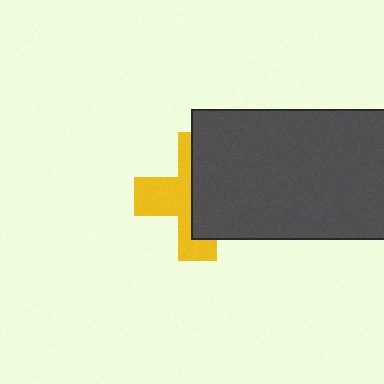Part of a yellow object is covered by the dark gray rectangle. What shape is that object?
It is a cross.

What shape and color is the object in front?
The object in front is a dark gray rectangle.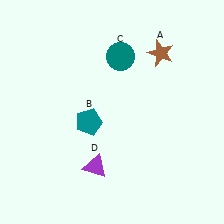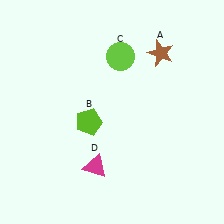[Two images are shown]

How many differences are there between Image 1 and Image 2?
There are 3 differences between the two images.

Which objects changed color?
B changed from teal to lime. C changed from teal to lime. D changed from purple to magenta.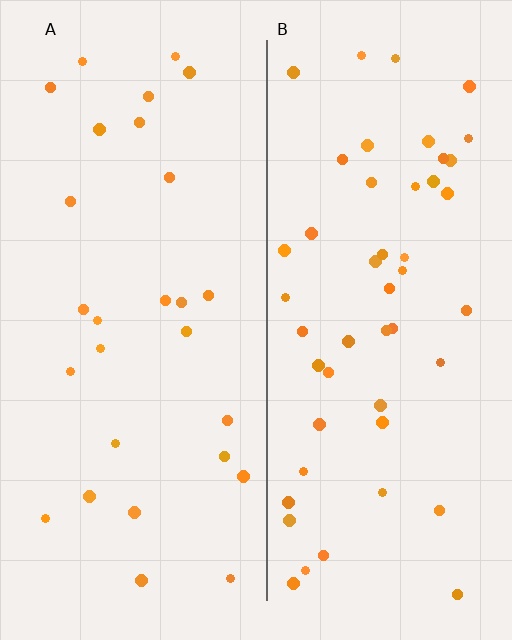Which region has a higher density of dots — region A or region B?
B (the right).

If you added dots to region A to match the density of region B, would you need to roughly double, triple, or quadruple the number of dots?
Approximately double.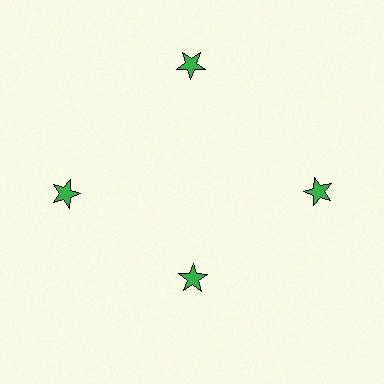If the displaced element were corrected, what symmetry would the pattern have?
It would have 4-fold rotational symmetry — the pattern would map onto itself every 90 degrees.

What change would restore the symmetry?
The symmetry would be restored by moving it outward, back onto the ring so that all 4 stars sit at equal angles and equal distance from the center.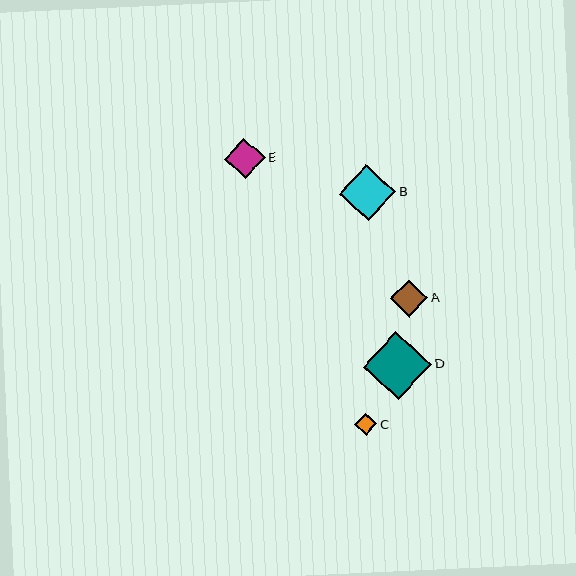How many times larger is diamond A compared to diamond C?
Diamond A is approximately 1.7 times the size of diamond C.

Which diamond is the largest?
Diamond D is the largest with a size of approximately 68 pixels.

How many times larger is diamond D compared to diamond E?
Diamond D is approximately 1.7 times the size of diamond E.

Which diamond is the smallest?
Diamond C is the smallest with a size of approximately 22 pixels.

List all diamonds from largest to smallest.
From largest to smallest: D, B, E, A, C.